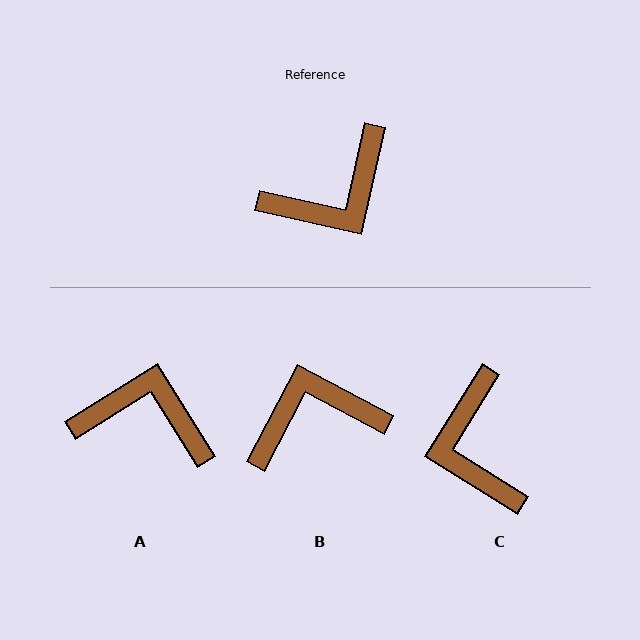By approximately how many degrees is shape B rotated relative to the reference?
Approximately 165 degrees counter-clockwise.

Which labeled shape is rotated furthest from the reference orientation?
B, about 165 degrees away.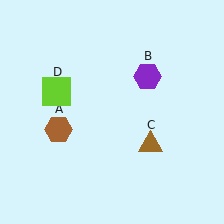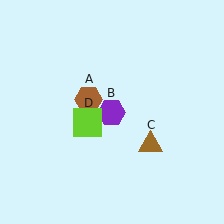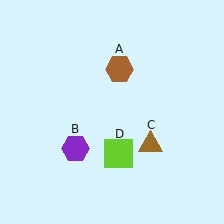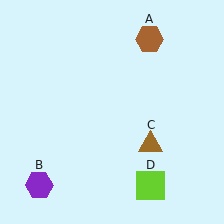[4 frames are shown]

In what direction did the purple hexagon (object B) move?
The purple hexagon (object B) moved down and to the left.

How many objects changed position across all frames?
3 objects changed position: brown hexagon (object A), purple hexagon (object B), lime square (object D).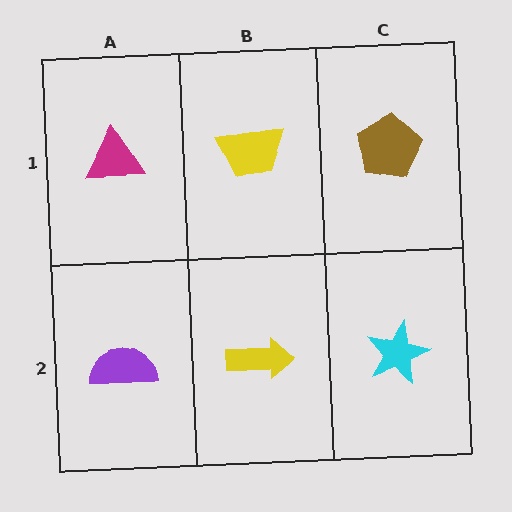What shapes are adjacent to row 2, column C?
A brown pentagon (row 1, column C), a yellow arrow (row 2, column B).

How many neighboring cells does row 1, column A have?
2.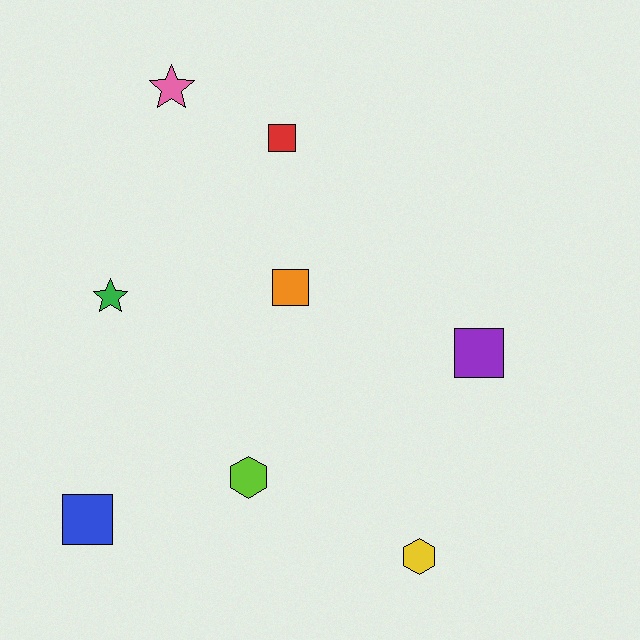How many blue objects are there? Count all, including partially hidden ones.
There is 1 blue object.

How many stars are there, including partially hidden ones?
There are 2 stars.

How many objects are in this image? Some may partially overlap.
There are 8 objects.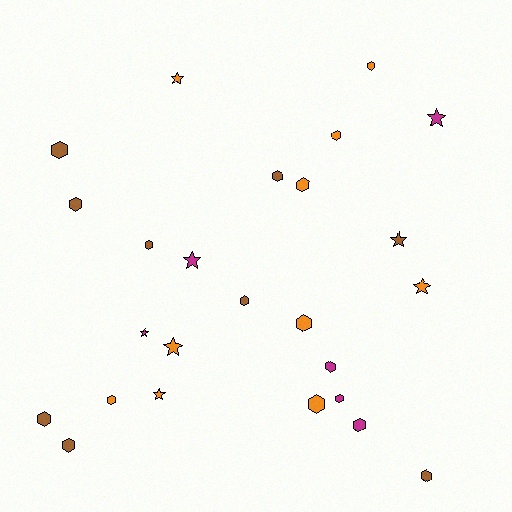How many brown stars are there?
There is 1 brown star.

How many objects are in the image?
There are 25 objects.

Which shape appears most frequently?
Hexagon, with 17 objects.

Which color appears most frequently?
Orange, with 10 objects.